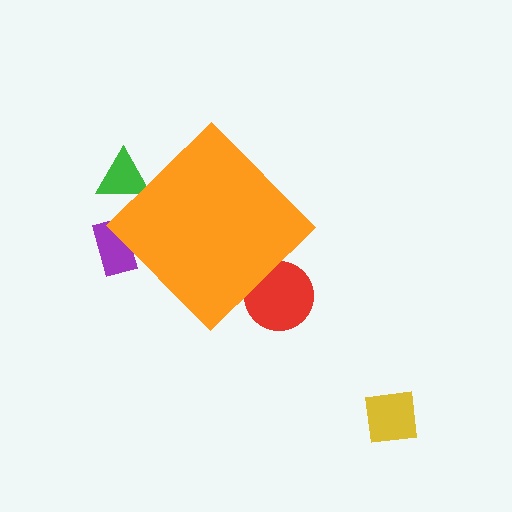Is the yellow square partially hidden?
No, the yellow square is fully visible.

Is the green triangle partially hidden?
Yes, the green triangle is partially hidden behind the orange diamond.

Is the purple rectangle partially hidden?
Yes, the purple rectangle is partially hidden behind the orange diamond.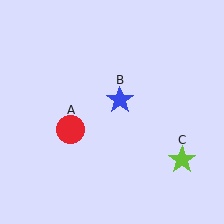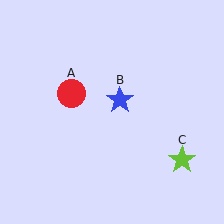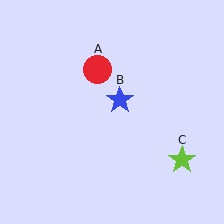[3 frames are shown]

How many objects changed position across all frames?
1 object changed position: red circle (object A).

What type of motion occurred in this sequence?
The red circle (object A) rotated clockwise around the center of the scene.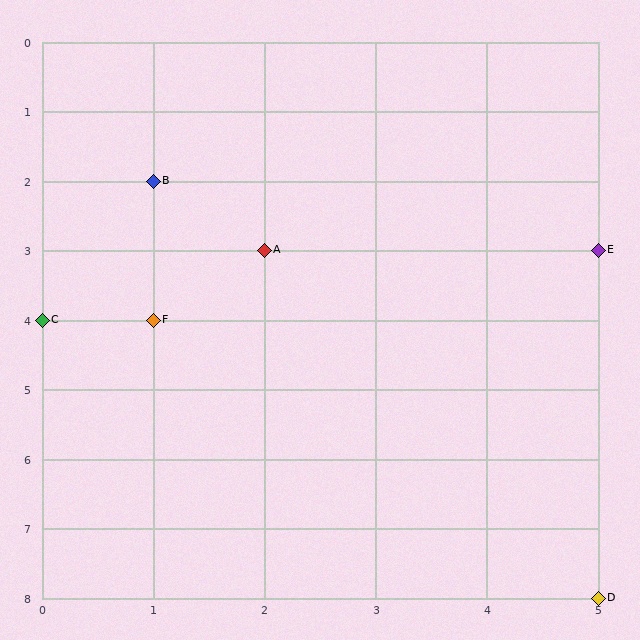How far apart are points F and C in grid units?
Points F and C are 1 column apart.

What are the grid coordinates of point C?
Point C is at grid coordinates (0, 4).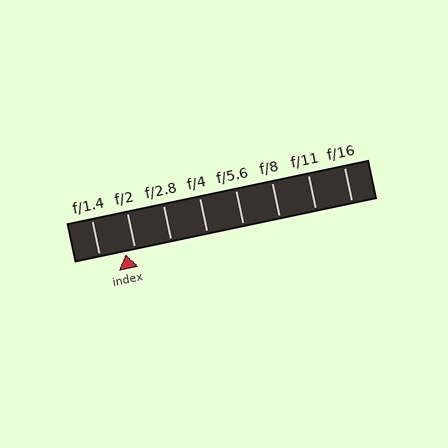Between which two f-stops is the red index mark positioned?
The index mark is between f/1.4 and f/2.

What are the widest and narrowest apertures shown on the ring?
The widest aperture shown is f/1.4 and the narrowest is f/16.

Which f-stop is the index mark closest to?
The index mark is closest to f/2.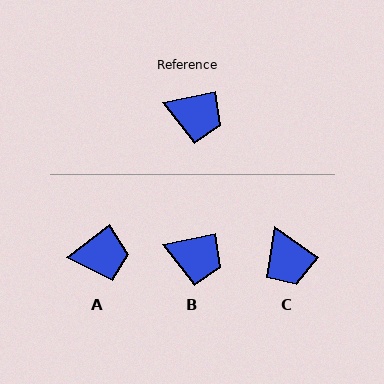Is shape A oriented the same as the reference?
No, it is off by about 26 degrees.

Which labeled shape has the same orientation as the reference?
B.